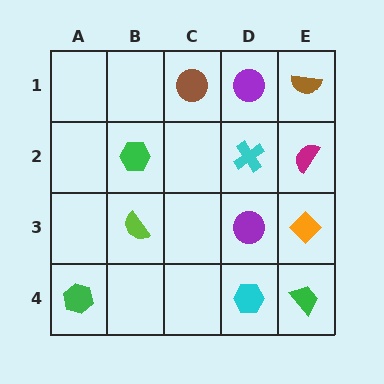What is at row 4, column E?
A green trapezoid.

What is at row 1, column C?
A brown circle.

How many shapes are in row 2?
3 shapes.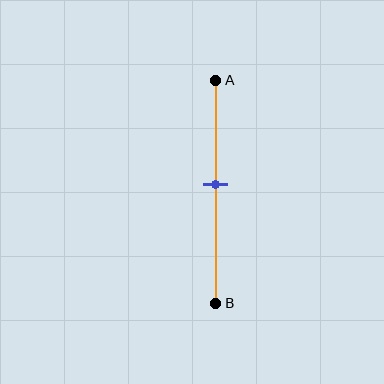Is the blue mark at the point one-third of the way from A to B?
No, the mark is at about 45% from A, not at the 33% one-third point.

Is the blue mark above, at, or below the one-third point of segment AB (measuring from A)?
The blue mark is below the one-third point of segment AB.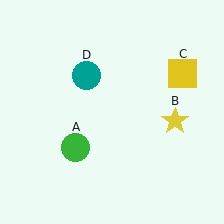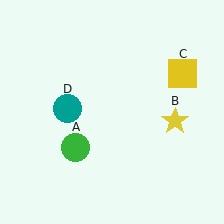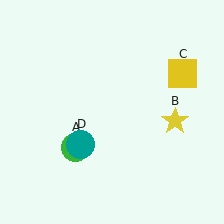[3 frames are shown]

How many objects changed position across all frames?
1 object changed position: teal circle (object D).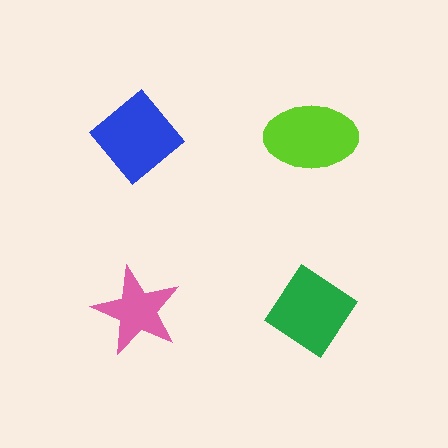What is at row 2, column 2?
A green diamond.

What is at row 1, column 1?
A blue diamond.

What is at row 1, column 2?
A lime ellipse.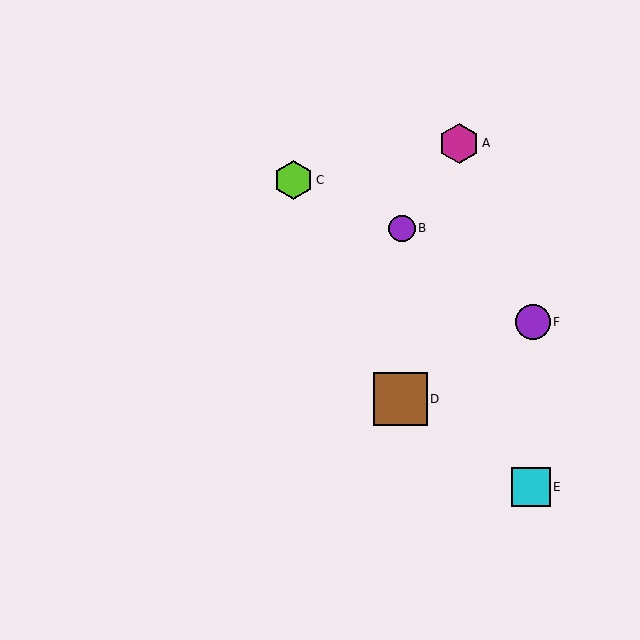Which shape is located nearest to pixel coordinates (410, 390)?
The brown square (labeled D) at (401, 399) is nearest to that location.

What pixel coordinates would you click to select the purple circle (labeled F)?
Click at (533, 322) to select the purple circle F.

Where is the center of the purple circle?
The center of the purple circle is at (402, 228).